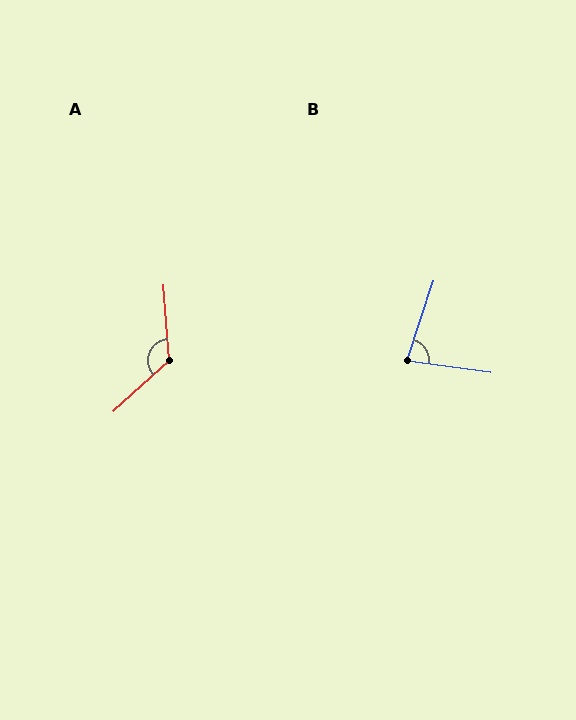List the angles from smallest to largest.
B (79°), A (128°).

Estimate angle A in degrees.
Approximately 128 degrees.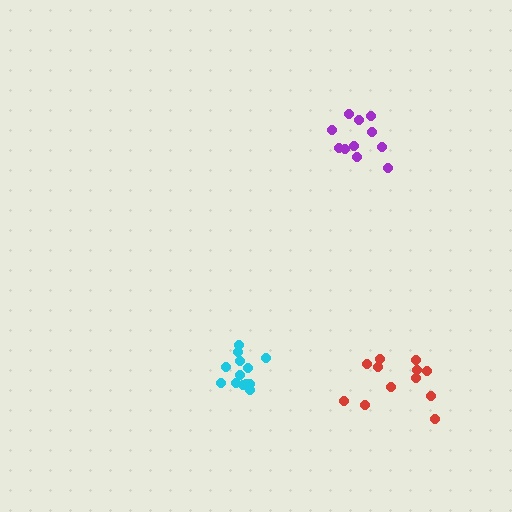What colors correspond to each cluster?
The clusters are colored: cyan, purple, red.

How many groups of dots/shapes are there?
There are 3 groups.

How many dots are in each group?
Group 1: 13 dots, Group 2: 11 dots, Group 3: 12 dots (36 total).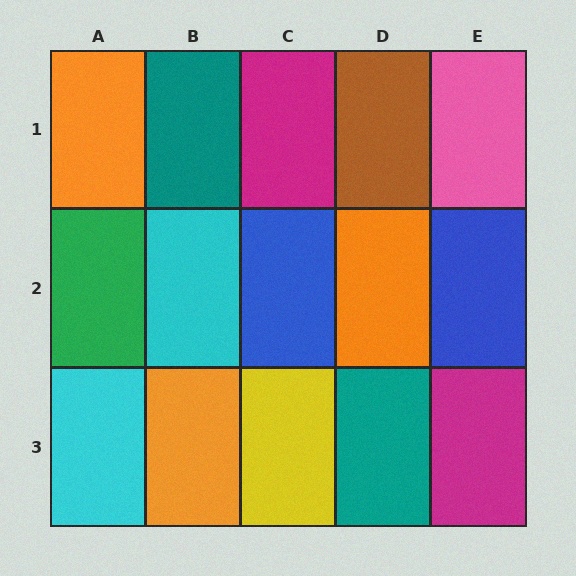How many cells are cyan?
2 cells are cyan.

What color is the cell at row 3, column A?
Cyan.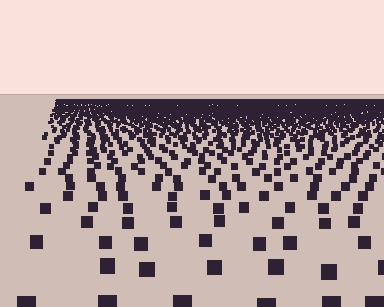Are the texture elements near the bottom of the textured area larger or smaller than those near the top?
Larger. Near the bottom, elements are closer to the viewer and appear at a bigger on-screen size.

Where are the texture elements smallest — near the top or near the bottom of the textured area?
Near the top.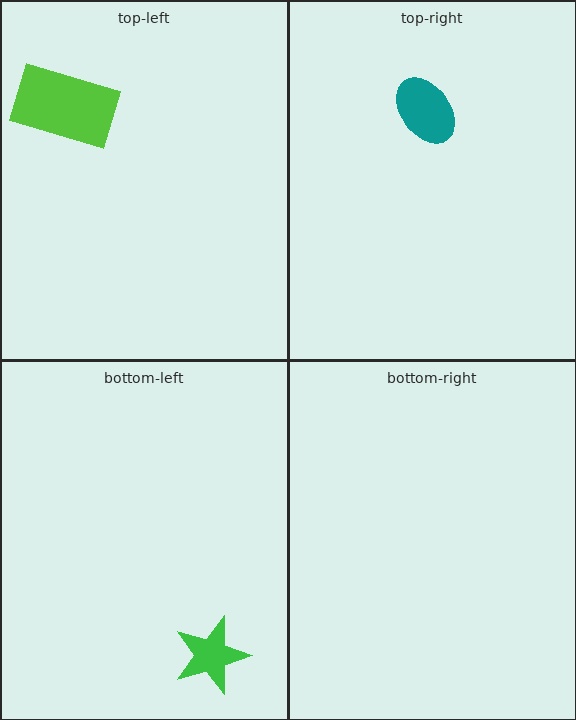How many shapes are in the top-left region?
1.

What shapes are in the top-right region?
The teal ellipse.